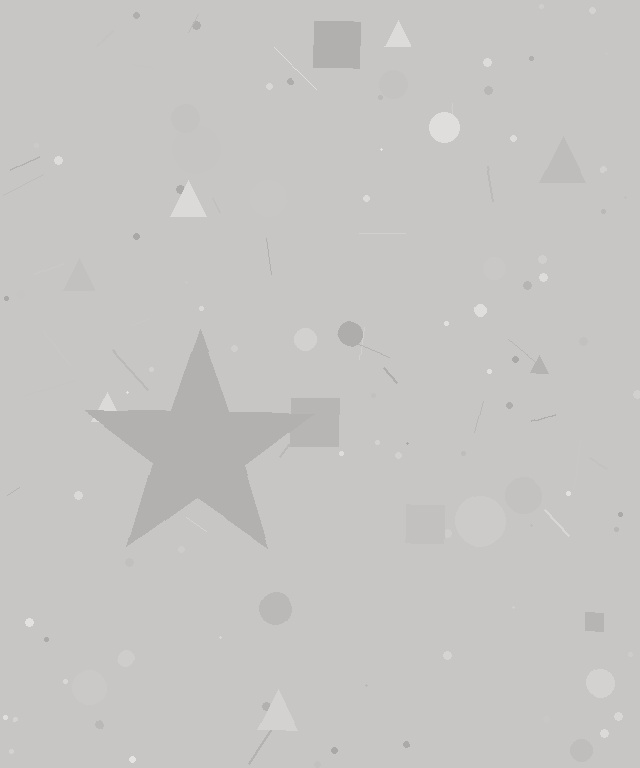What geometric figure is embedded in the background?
A star is embedded in the background.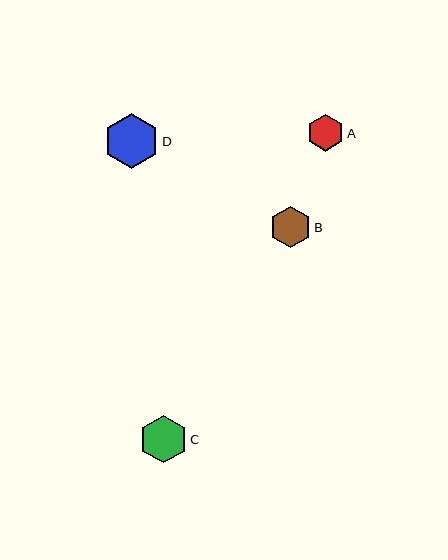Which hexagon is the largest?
Hexagon D is the largest with a size of approximately 54 pixels.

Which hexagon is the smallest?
Hexagon A is the smallest with a size of approximately 36 pixels.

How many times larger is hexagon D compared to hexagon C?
Hexagon D is approximately 1.1 times the size of hexagon C.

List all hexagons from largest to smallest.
From largest to smallest: D, C, B, A.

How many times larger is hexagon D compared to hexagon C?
Hexagon D is approximately 1.1 times the size of hexagon C.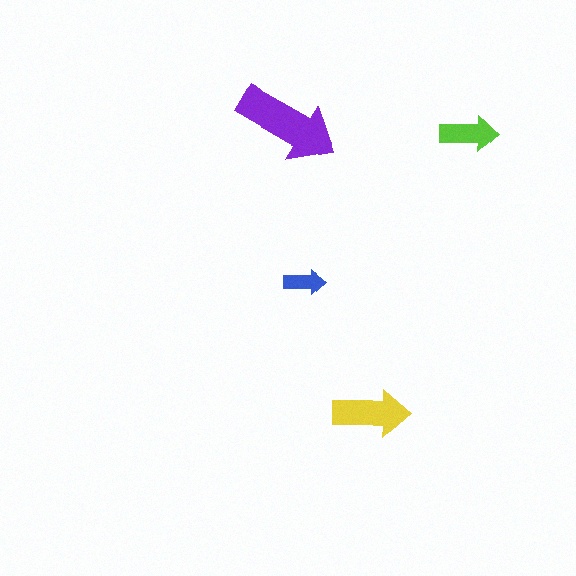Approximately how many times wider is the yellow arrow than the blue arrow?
About 2 times wider.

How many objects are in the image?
There are 4 objects in the image.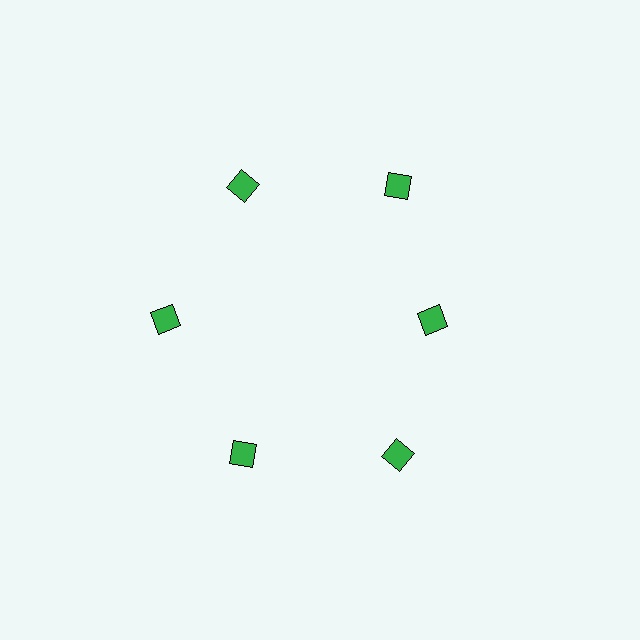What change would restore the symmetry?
The symmetry would be restored by moving it outward, back onto the ring so that all 6 diamonds sit at equal angles and equal distance from the center.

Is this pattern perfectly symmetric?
No. The 6 green diamonds are arranged in a ring, but one element near the 3 o'clock position is pulled inward toward the center, breaking the 6-fold rotational symmetry.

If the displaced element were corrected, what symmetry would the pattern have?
It would have 6-fold rotational symmetry — the pattern would map onto itself every 60 degrees.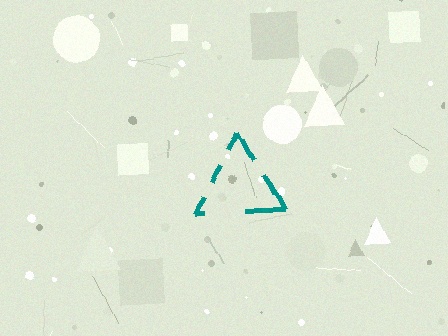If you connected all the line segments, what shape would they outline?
They would outline a triangle.